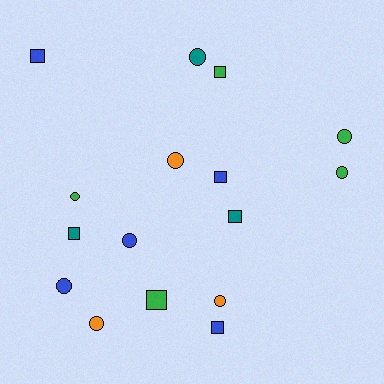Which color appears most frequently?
Blue, with 5 objects.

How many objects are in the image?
There are 16 objects.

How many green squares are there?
There are 2 green squares.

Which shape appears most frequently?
Circle, with 9 objects.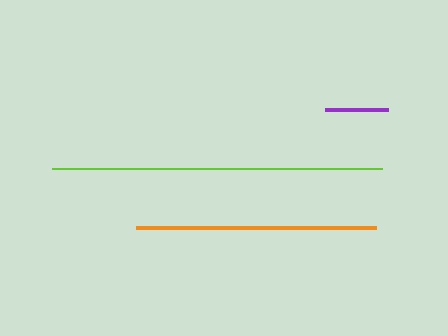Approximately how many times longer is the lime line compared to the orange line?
The lime line is approximately 1.4 times the length of the orange line.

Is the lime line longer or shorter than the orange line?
The lime line is longer than the orange line.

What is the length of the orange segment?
The orange segment is approximately 241 pixels long.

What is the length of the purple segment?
The purple segment is approximately 64 pixels long.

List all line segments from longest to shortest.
From longest to shortest: lime, orange, purple.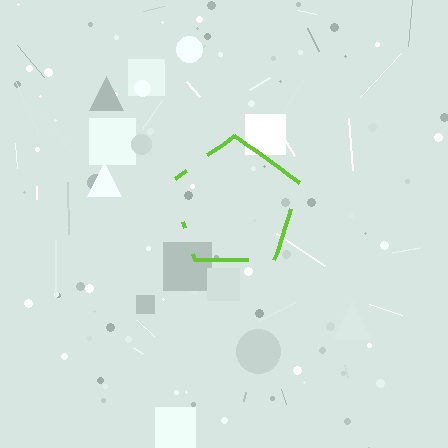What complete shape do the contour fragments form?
The contour fragments form a pentagon.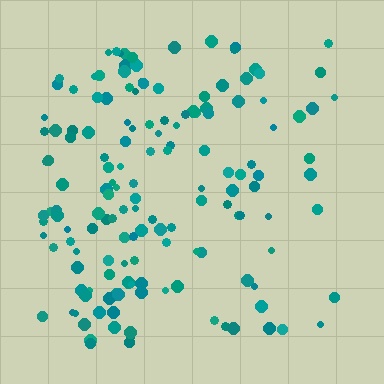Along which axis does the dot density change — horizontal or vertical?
Horizontal.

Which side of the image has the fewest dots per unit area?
The right.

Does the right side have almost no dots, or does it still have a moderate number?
Still a moderate number, just noticeably fewer than the left.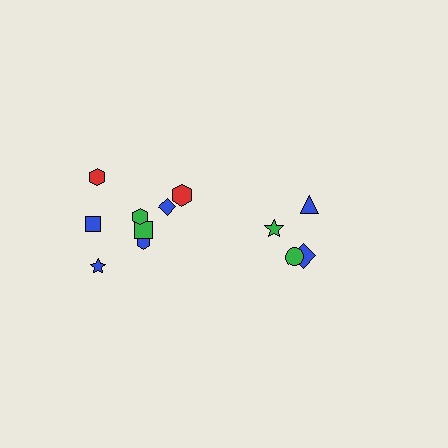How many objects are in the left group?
There are 8 objects.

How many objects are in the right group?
There are 4 objects.